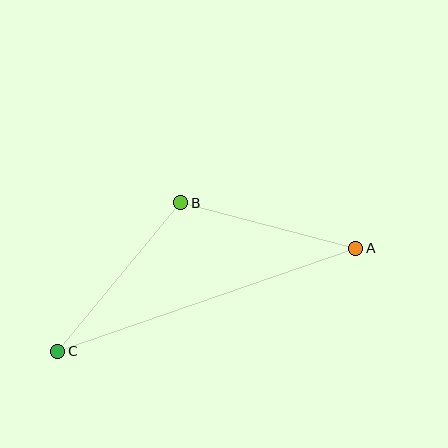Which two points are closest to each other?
Points A and B are closest to each other.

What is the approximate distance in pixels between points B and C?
The distance between B and C is approximately 193 pixels.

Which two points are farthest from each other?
Points A and C are farthest from each other.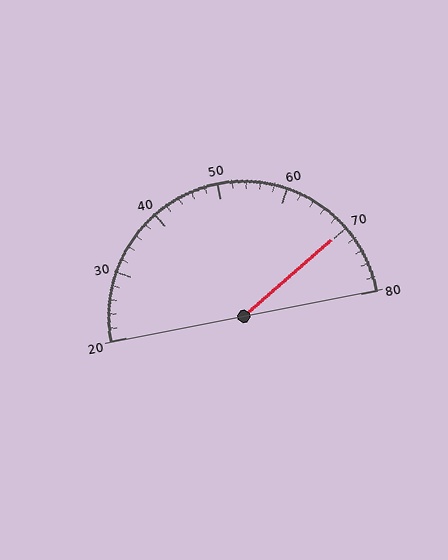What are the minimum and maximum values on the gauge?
The gauge ranges from 20 to 80.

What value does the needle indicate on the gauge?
The needle indicates approximately 70.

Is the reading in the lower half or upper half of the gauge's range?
The reading is in the upper half of the range (20 to 80).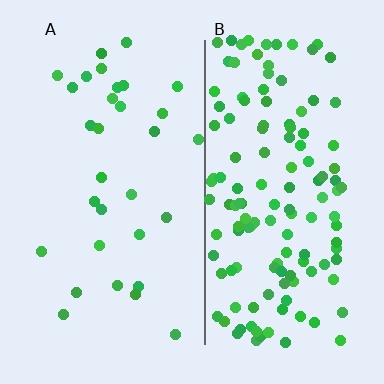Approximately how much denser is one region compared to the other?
Approximately 4.3× — region B over region A.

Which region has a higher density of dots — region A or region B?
B (the right).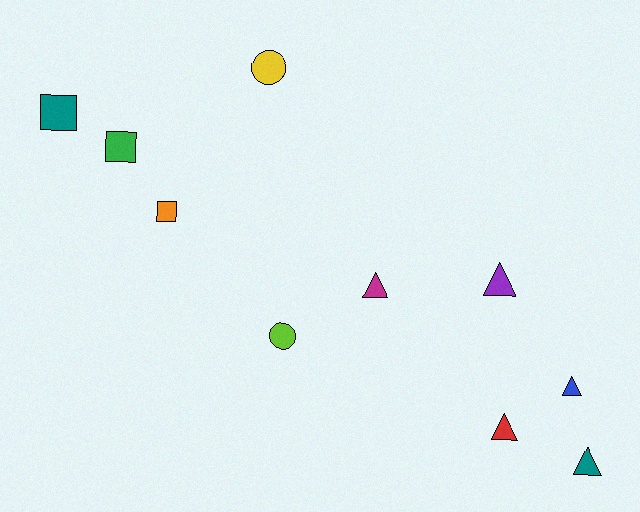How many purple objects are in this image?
There is 1 purple object.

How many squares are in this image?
There are 3 squares.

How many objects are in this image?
There are 10 objects.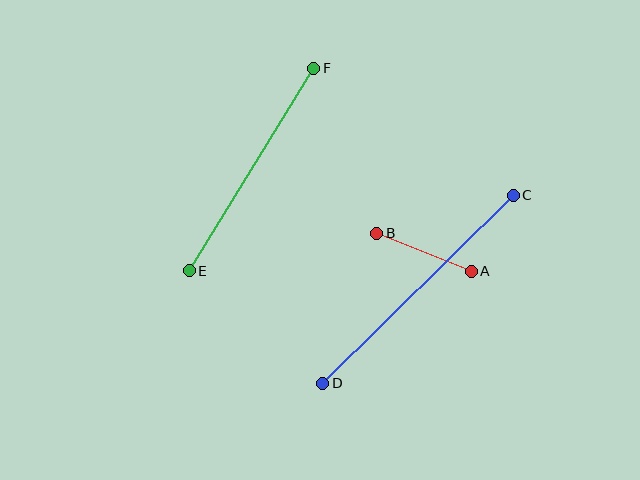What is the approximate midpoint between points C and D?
The midpoint is at approximately (418, 289) pixels.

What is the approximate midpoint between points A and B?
The midpoint is at approximately (424, 252) pixels.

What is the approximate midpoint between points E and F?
The midpoint is at approximately (251, 169) pixels.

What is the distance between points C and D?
The distance is approximately 268 pixels.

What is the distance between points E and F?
The distance is approximately 238 pixels.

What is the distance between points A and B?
The distance is approximately 102 pixels.